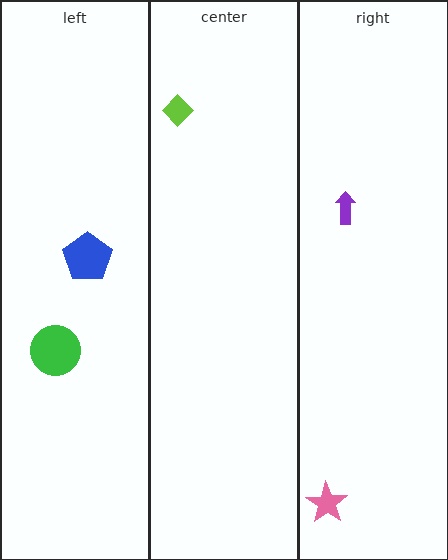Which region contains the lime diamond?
The center region.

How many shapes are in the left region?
2.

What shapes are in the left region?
The blue pentagon, the green circle.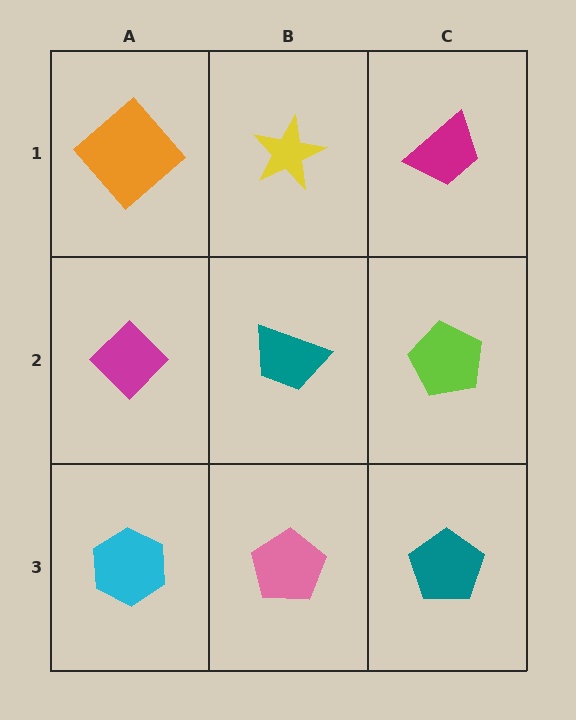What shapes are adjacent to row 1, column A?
A magenta diamond (row 2, column A), a yellow star (row 1, column B).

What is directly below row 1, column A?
A magenta diamond.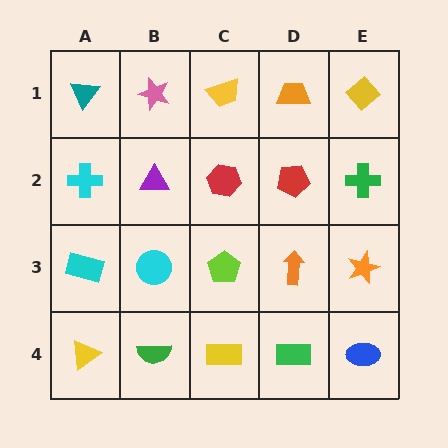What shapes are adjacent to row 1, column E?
A green cross (row 2, column E), an orange trapezoid (row 1, column D).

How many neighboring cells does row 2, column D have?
4.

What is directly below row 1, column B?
A purple triangle.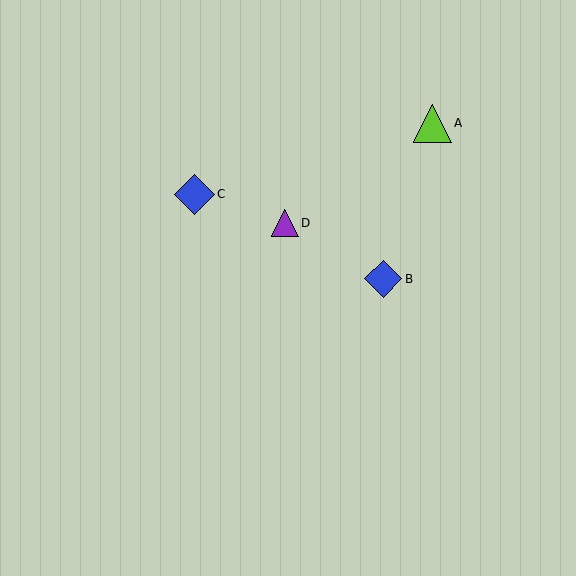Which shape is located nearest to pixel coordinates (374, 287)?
The blue diamond (labeled B) at (383, 279) is nearest to that location.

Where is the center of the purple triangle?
The center of the purple triangle is at (285, 223).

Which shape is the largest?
The blue diamond (labeled C) is the largest.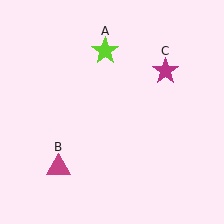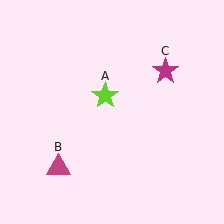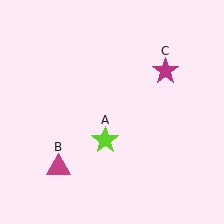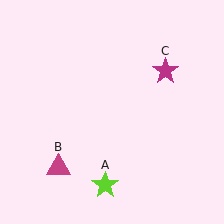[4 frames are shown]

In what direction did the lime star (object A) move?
The lime star (object A) moved down.